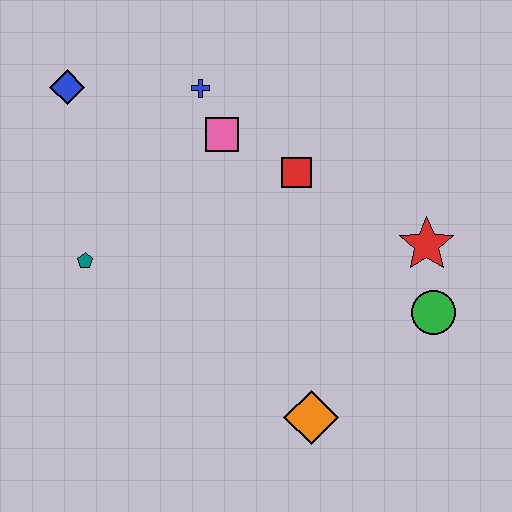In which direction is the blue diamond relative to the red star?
The blue diamond is to the left of the red star.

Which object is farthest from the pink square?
The orange diamond is farthest from the pink square.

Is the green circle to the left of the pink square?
No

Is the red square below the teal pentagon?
No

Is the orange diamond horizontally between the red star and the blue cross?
Yes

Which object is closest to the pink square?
The blue cross is closest to the pink square.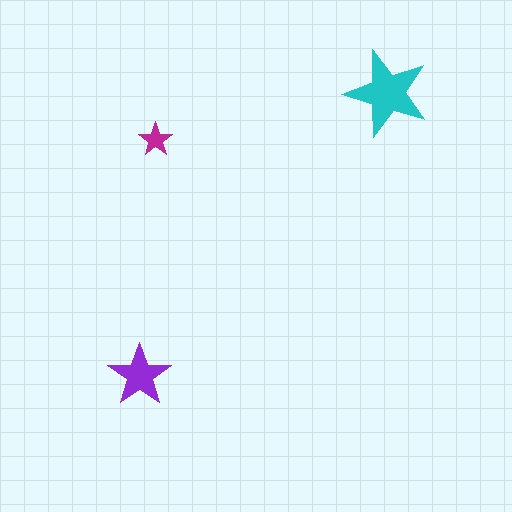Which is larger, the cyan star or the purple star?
The cyan one.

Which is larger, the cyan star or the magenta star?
The cyan one.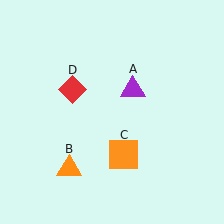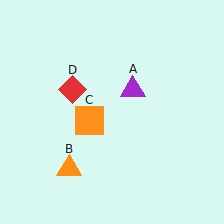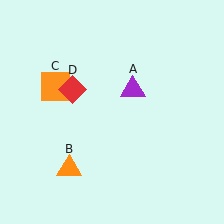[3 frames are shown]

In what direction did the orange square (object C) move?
The orange square (object C) moved up and to the left.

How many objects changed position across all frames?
1 object changed position: orange square (object C).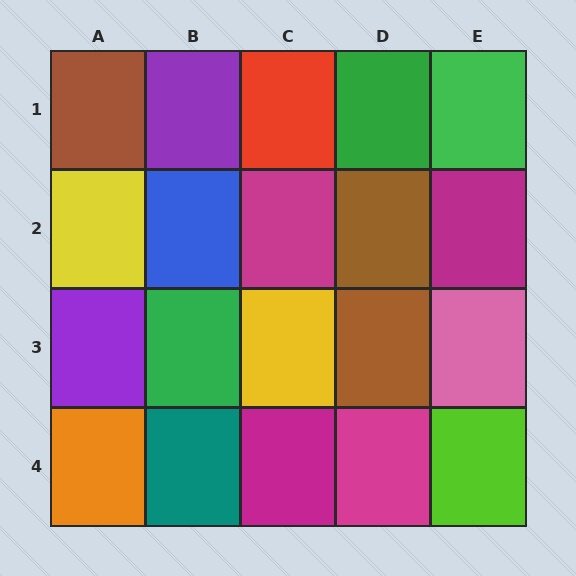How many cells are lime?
1 cell is lime.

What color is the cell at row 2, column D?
Brown.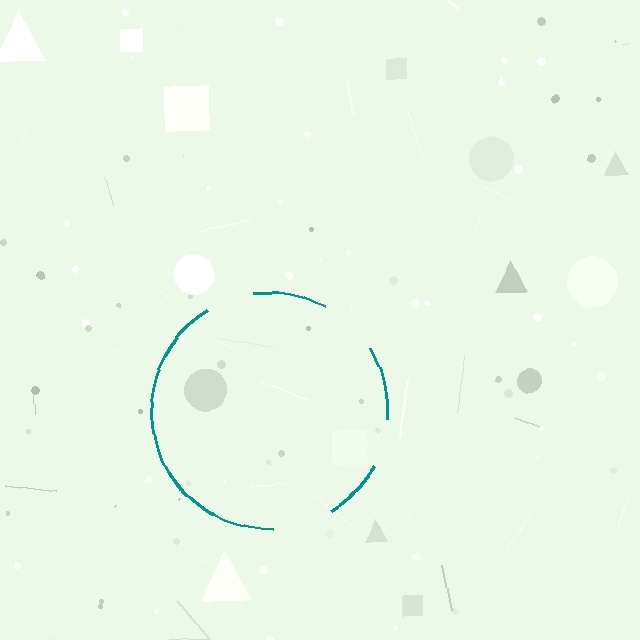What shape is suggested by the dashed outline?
The dashed outline suggests a circle.